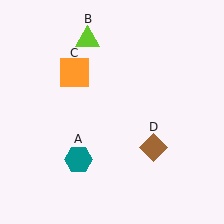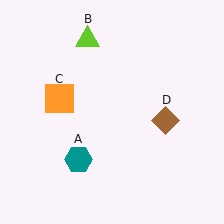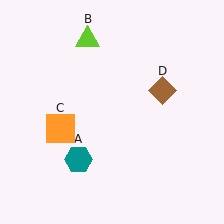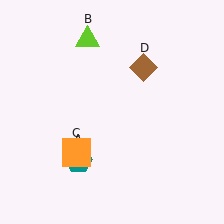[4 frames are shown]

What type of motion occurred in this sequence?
The orange square (object C), brown diamond (object D) rotated counterclockwise around the center of the scene.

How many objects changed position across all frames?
2 objects changed position: orange square (object C), brown diamond (object D).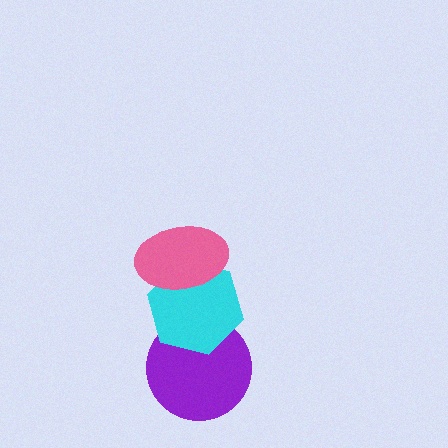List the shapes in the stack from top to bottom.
From top to bottom: the pink ellipse, the cyan hexagon, the purple circle.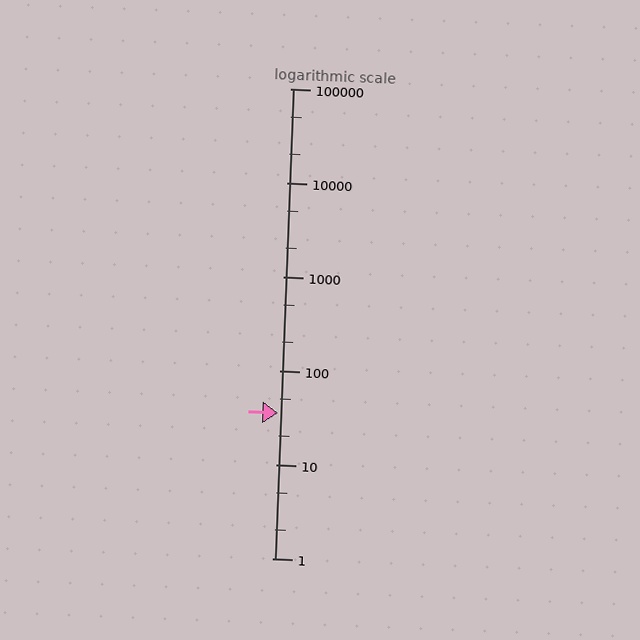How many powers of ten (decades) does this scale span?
The scale spans 5 decades, from 1 to 100000.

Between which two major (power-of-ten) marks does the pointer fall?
The pointer is between 10 and 100.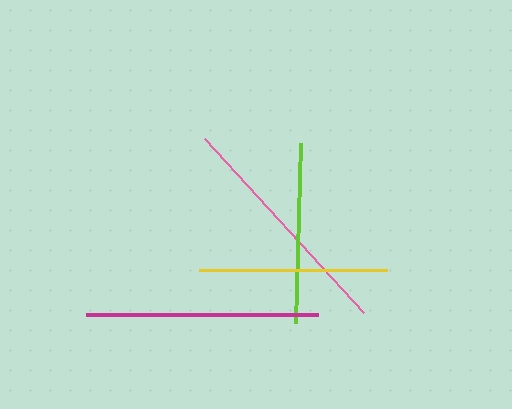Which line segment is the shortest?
The lime line is the shortest at approximately 179 pixels.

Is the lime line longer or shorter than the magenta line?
The magenta line is longer than the lime line.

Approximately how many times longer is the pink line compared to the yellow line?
The pink line is approximately 1.3 times the length of the yellow line.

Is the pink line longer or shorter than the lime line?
The pink line is longer than the lime line.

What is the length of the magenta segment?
The magenta segment is approximately 232 pixels long.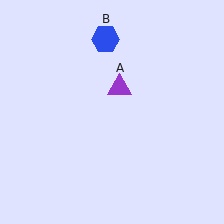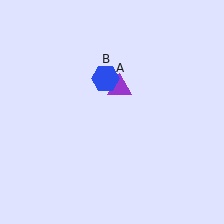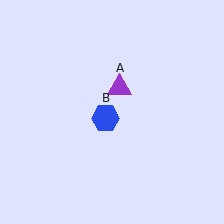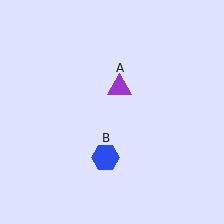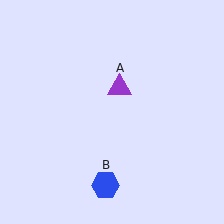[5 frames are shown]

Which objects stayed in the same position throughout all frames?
Purple triangle (object A) remained stationary.